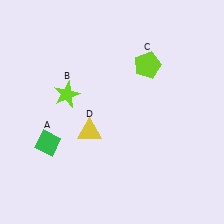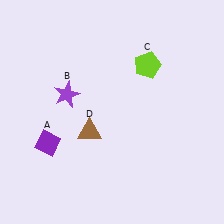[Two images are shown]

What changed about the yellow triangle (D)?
In Image 1, D is yellow. In Image 2, it changed to brown.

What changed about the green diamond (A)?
In Image 1, A is green. In Image 2, it changed to purple.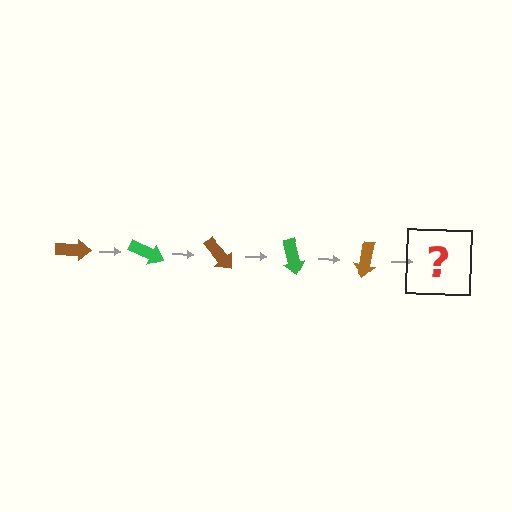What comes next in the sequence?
The next element should be a green arrow, rotated 125 degrees from the start.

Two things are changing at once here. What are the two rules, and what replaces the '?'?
The two rules are that it rotates 25 degrees each step and the color cycles through brown and green. The '?' should be a green arrow, rotated 125 degrees from the start.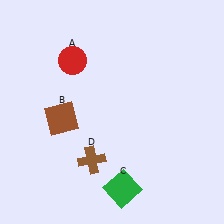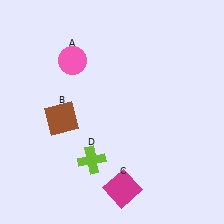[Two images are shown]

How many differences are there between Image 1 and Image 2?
There are 3 differences between the two images.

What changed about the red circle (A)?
In Image 1, A is red. In Image 2, it changed to pink.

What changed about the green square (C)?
In Image 1, C is green. In Image 2, it changed to magenta.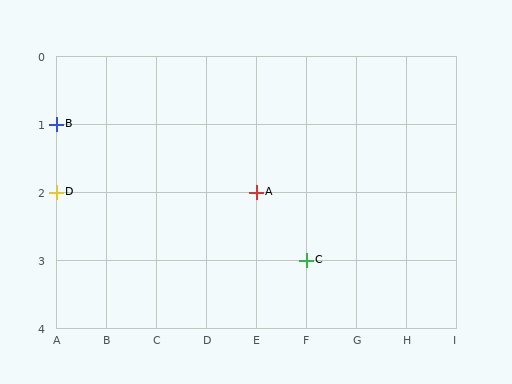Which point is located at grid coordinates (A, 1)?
Point B is at (A, 1).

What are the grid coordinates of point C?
Point C is at grid coordinates (F, 3).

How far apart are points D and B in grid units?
Points D and B are 1 row apart.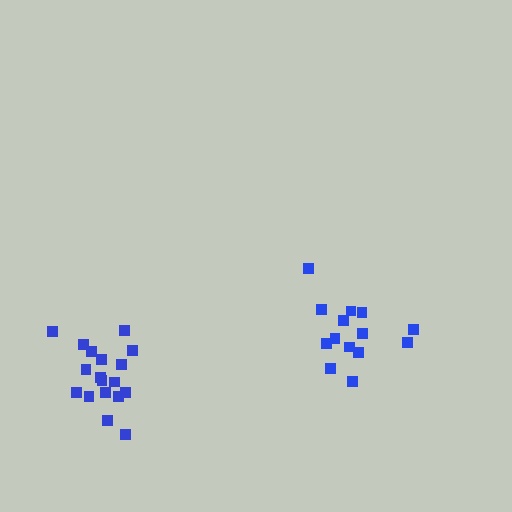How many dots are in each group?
Group 1: 14 dots, Group 2: 18 dots (32 total).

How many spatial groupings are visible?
There are 2 spatial groupings.